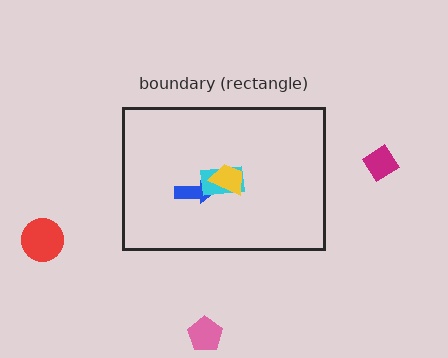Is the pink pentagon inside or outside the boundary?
Outside.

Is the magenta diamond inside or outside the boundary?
Outside.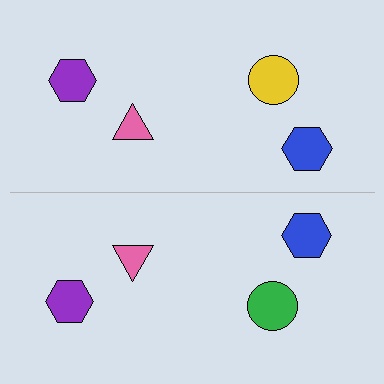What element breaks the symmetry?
The green circle on the bottom side breaks the symmetry — its mirror counterpart is yellow.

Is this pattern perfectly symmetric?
No, the pattern is not perfectly symmetric. The green circle on the bottom side breaks the symmetry — its mirror counterpart is yellow.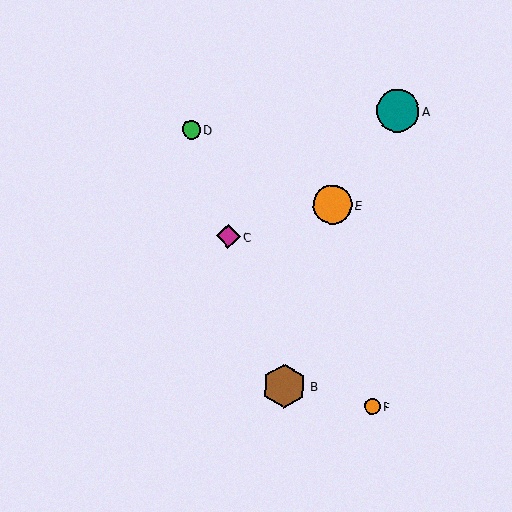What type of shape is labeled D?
Shape D is a green circle.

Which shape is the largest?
The brown hexagon (labeled B) is the largest.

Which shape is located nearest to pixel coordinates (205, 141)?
The green circle (labeled D) at (191, 130) is nearest to that location.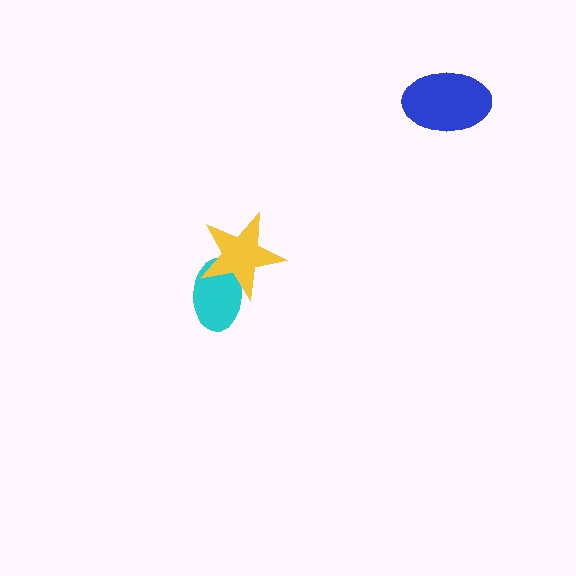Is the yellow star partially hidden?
No, no other shape covers it.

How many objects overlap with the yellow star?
1 object overlaps with the yellow star.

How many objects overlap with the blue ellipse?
0 objects overlap with the blue ellipse.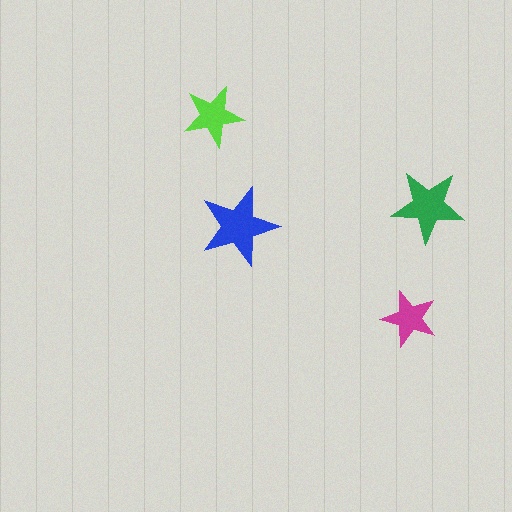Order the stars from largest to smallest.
the blue one, the green one, the lime one, the magenta one.